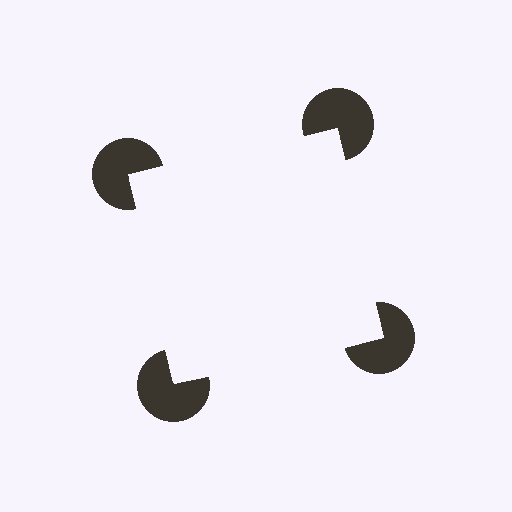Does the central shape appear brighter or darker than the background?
It typically appears slightly brighter than the background, even though no actual brightness change is drawn.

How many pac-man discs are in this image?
There are 4 — one at each vertex of the illusory square.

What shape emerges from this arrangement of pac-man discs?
An illusory square — its edges are inferred from the aligned wedge cuts in the pac-man discs, not physically drawn.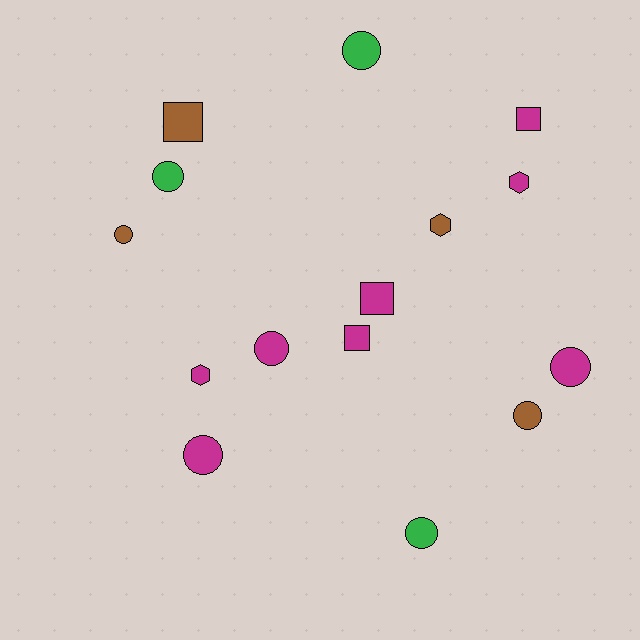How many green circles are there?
There are 3 green circles.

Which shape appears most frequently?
Circle, with 8 objects.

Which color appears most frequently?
Magenta, with 8 objects.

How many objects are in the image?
There are 15 objects.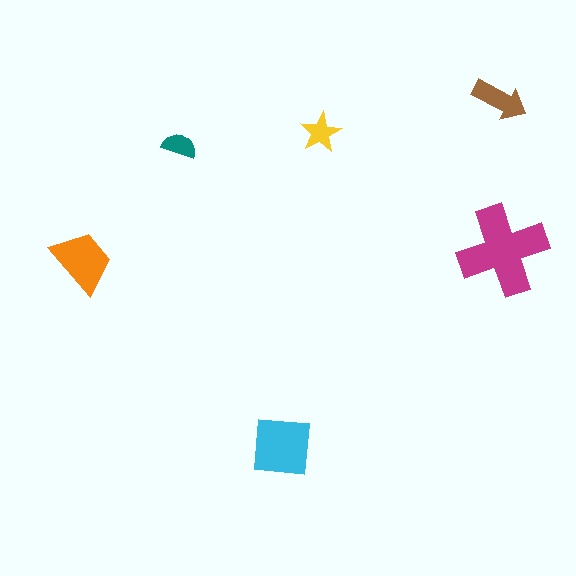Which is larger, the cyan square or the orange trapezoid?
The cyan square.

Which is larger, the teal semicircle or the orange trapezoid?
The orange trapezoid.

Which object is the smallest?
The teal semicircle.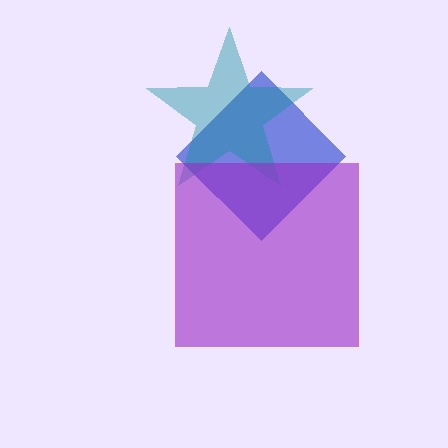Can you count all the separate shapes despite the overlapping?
Yes, there are 3 separate shapes.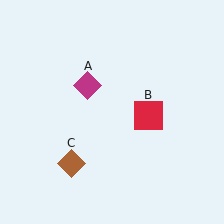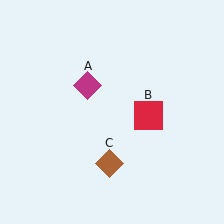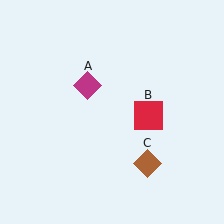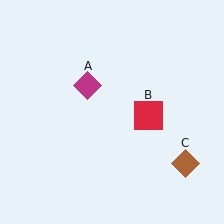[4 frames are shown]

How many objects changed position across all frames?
1 object changed position: brown diamond (object C).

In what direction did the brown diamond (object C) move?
The brown diamond (object C) moved right.